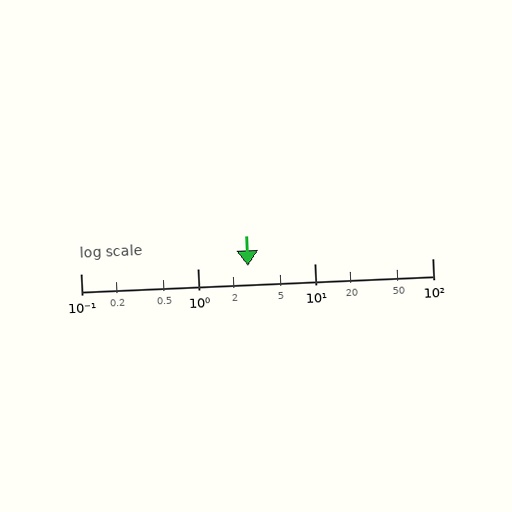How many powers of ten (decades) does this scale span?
The scale spans 3 decades, from 0.1 to 100.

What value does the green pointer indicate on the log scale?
The pointer indicates approximately 2.7.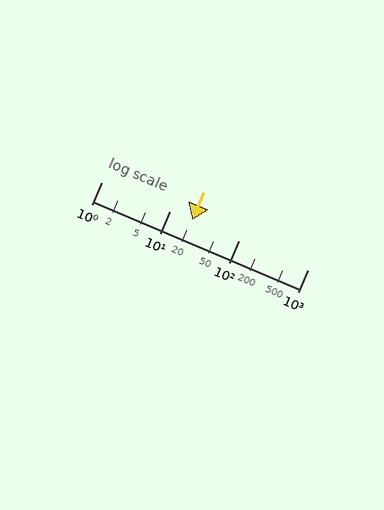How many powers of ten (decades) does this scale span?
The scale spans 3 decades, from 1 to 1000.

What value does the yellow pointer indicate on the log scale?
The pointer indicates approximately 21.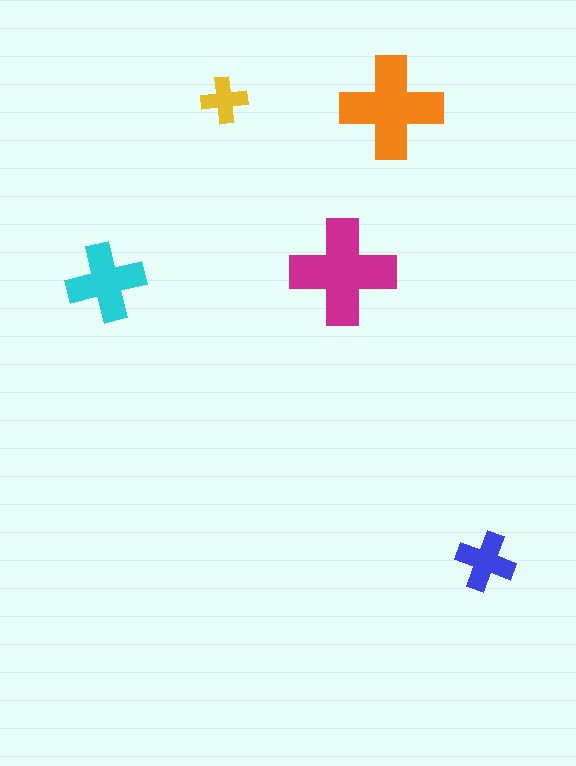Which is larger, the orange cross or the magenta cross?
The magenta one.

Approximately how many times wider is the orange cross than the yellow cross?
About 2 times wider.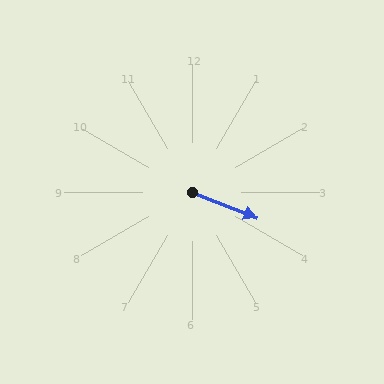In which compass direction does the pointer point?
East.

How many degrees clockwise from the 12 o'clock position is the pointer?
Approximately 111 degrees.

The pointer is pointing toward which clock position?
Roughly 4 o'clock.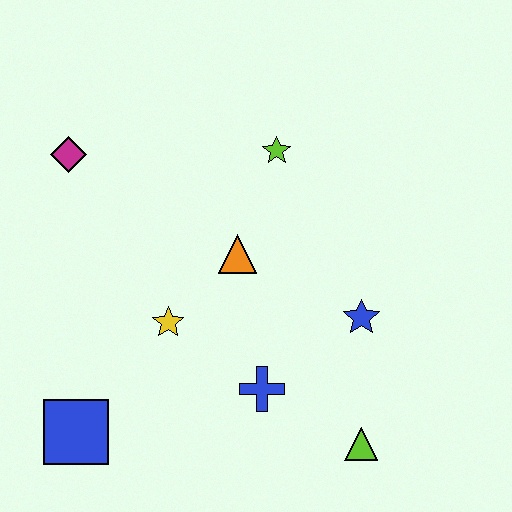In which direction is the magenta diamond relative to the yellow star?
The magenta diamond is above the yellow star.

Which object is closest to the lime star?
The orange triangle is closest to the lime star.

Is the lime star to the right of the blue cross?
Yes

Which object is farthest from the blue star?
The magenta diamond is farthest from the blue star.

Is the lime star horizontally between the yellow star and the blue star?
Yes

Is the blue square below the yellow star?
Yes